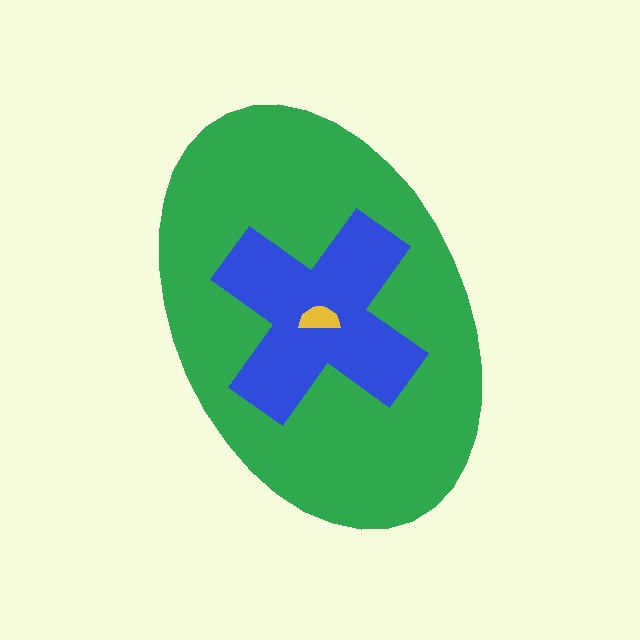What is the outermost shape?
The green ellipse.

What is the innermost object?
The yellow semicircle.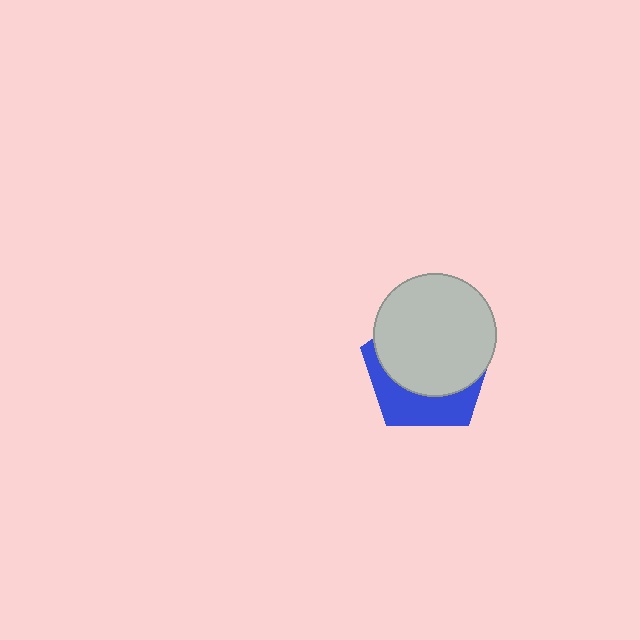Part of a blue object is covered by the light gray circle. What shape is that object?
It is a pentagon.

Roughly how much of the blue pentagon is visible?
A small part of it is visible (roughly 35%).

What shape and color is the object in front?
The object in front is a light gray circle.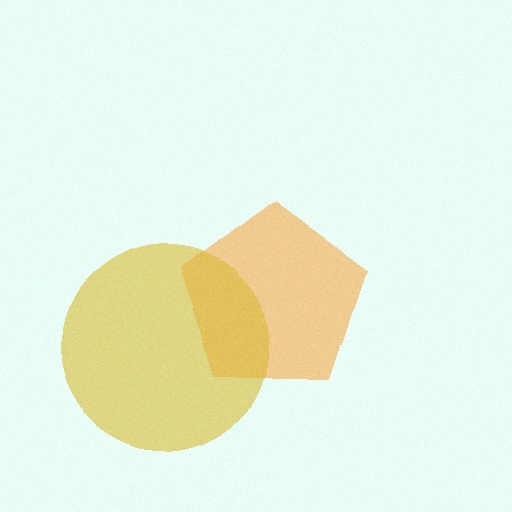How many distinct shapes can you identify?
There are 2 distinct shapes: an orange pentagon, a yellow circle.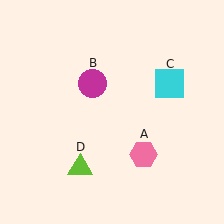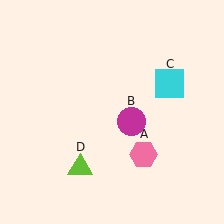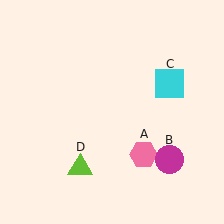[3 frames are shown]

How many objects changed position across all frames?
1 object changed position: magenta circle (object B).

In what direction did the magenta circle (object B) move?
The magenta circle (object B) moved down and to the right.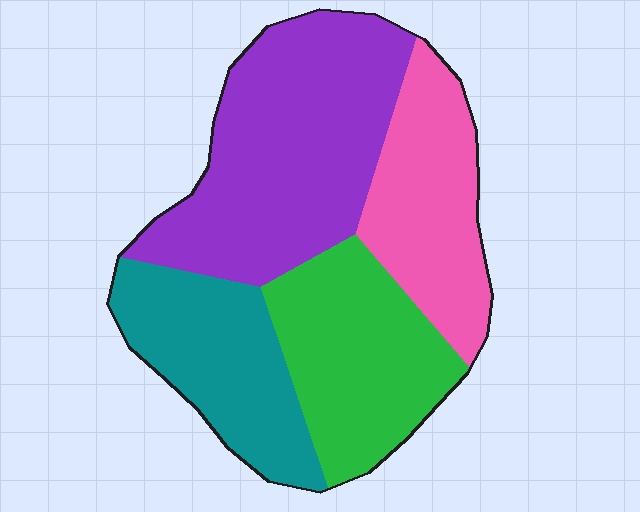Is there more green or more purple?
Purple.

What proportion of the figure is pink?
Pink covers around 20% of the figure.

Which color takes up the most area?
Purple, at roughly 35%.